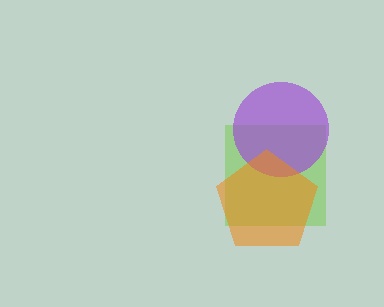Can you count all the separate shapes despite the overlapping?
Yes, there are 3 separate shapes.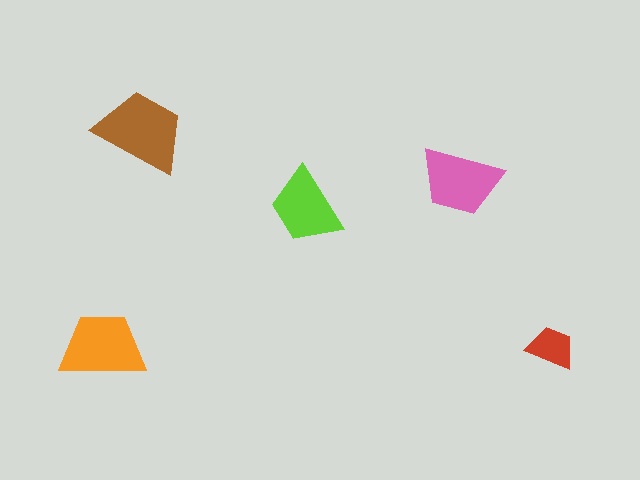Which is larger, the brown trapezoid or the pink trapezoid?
The brown one.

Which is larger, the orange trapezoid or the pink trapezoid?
The orange one.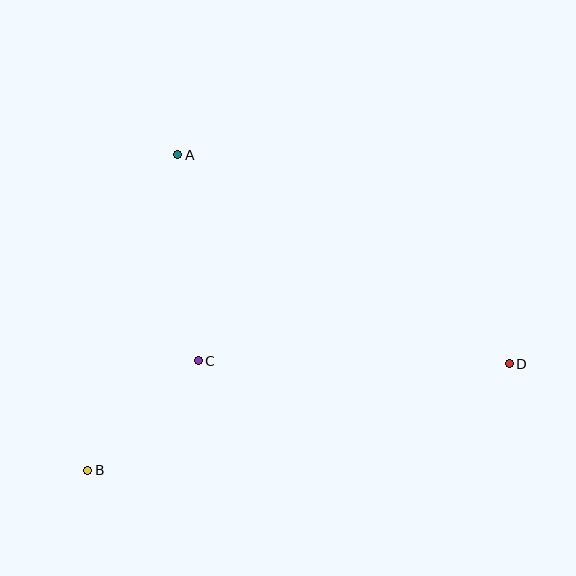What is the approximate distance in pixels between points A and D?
The distance between A and D is approximately 392 pixels.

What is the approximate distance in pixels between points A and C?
The distance between A and C is approximately 207 pixels.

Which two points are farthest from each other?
Points B and D are farthest from each other.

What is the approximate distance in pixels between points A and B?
The distance between A and B is approximately 328 pixels.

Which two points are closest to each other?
Points B and C are closest to each other.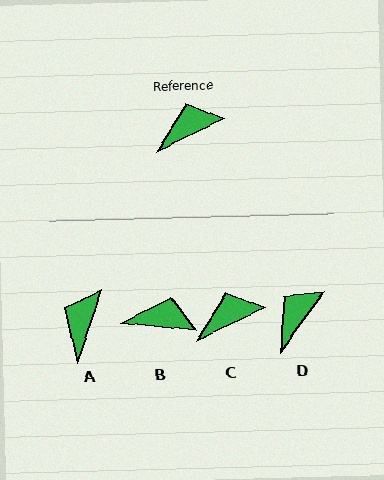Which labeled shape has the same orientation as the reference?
C.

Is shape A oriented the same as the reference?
No, it is off by about 45 degrees.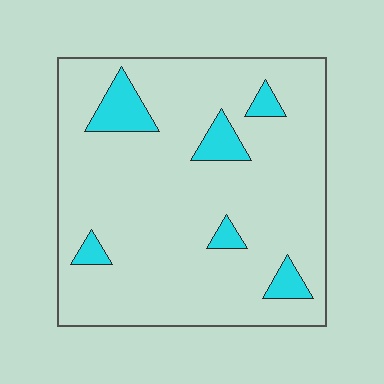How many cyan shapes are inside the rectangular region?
6.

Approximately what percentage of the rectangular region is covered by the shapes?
Approximately 10%.